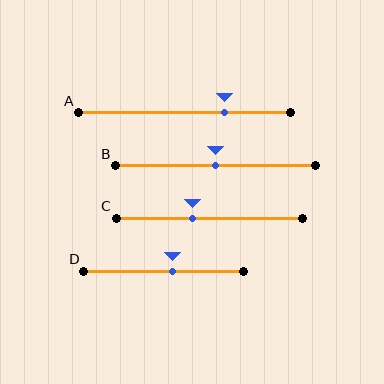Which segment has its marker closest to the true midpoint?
Segment B has its marker closest to the true midpoint.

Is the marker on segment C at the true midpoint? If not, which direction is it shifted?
No, the marker on segment C is shifted to the left by about 9% of the segment length.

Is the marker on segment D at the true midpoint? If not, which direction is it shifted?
No, the marker on segment D is shifted to the right by about 6% of the segment length.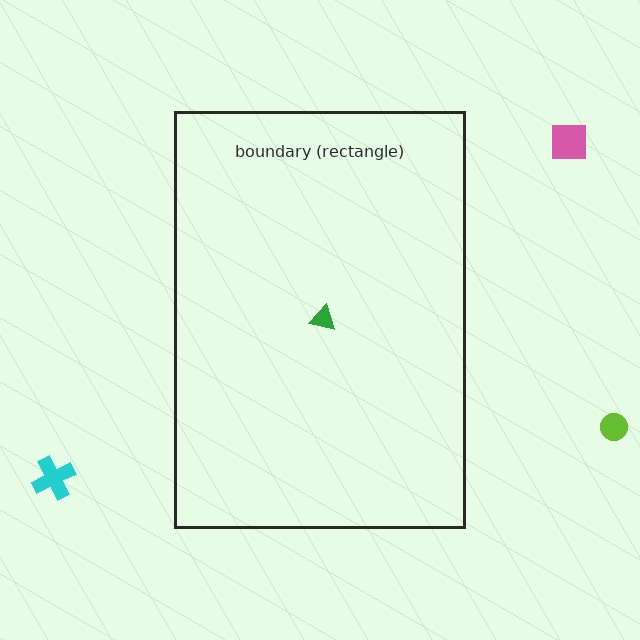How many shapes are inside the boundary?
1 inside, 3 outside.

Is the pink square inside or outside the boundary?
Outside.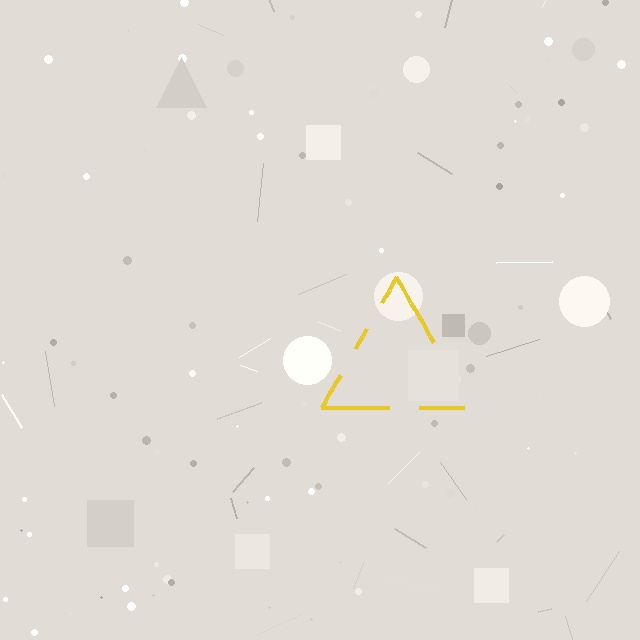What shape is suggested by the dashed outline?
The dashed outline suggests a triangle.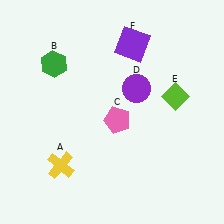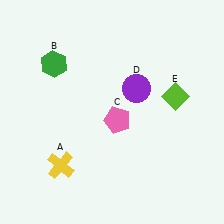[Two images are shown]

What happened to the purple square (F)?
The purple square (F) was removed in Image 2. It was in the top-right area of Image 1.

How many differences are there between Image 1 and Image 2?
There is 1 difference between the two images.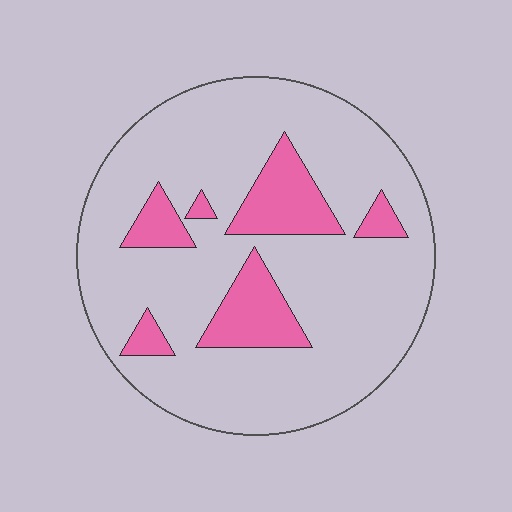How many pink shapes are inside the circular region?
6.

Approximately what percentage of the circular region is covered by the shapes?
Approximately 20%.